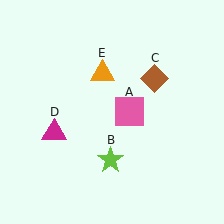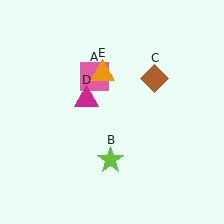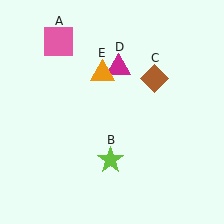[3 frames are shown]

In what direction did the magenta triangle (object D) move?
The magenta triangle (object D) moved up and to the right.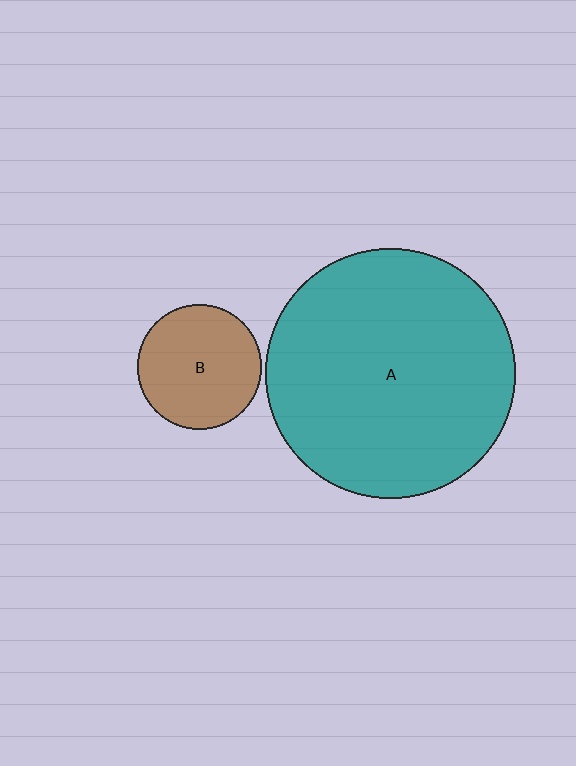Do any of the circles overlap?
No, none of the circles overlap.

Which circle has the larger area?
Circle A (teal).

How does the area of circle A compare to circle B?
Approximately 4.0 times.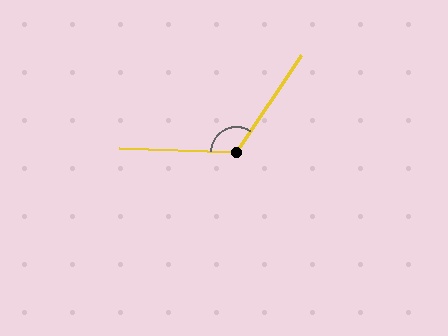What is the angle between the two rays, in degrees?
Approximately 121 degrees.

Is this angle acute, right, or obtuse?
It is obtuse.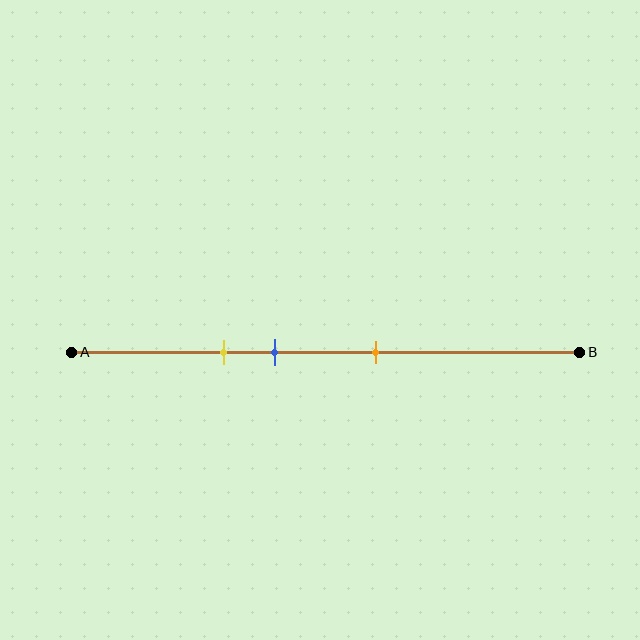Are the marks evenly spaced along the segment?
Yes, the marks are approximately evenly spaced.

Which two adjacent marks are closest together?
The yellow and blue marks are the closest adjacent pair.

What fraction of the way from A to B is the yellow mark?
The yellow mark is approximately 30% (0.3) of the way from A to B.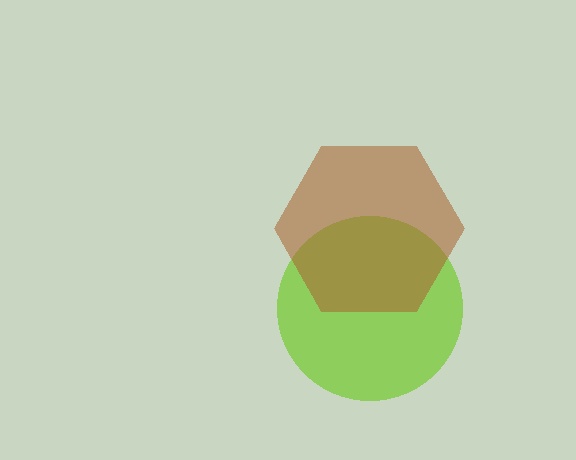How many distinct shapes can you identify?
There are 2 distinct shapes: a lime circle, a brown hexagon.